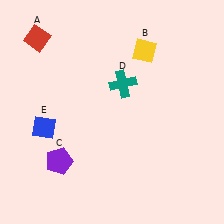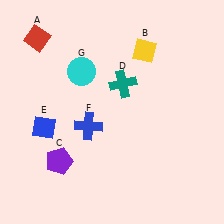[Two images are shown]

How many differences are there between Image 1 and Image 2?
There are 2 differences between the two images.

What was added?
A blue cross (F), a cyan circle (G) were added in Image 2.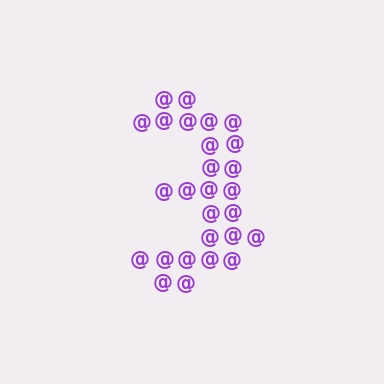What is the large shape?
The large shape is the digit 3.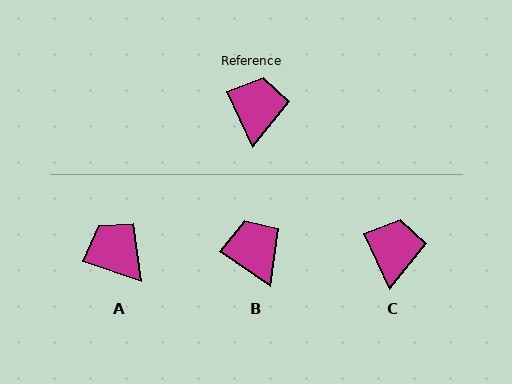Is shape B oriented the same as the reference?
No, it is off by about 31 degrees.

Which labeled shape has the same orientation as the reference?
C.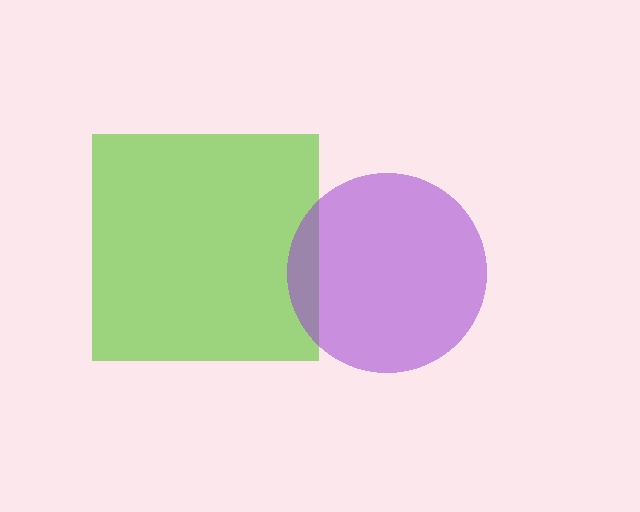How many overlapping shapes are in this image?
There are 2 overlapping shapes in the image.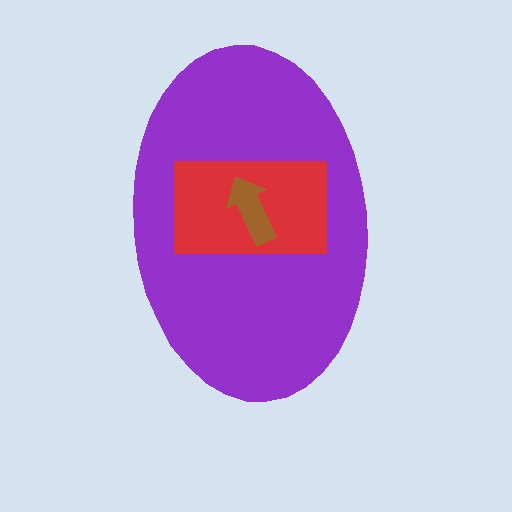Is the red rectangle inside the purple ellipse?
Yes.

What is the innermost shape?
The brown arrow.